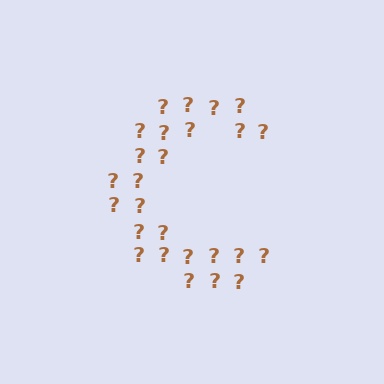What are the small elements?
The small elements are question marks.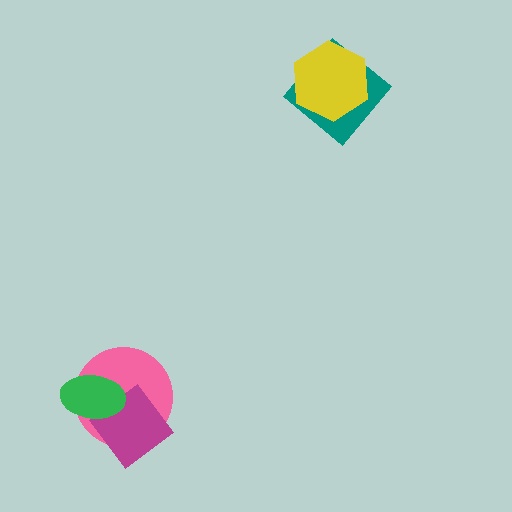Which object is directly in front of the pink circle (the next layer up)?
The magenta diamond is directly in front of the pink circle.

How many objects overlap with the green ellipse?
2 objects overlap with the green ellipse.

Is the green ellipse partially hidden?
No, no other shape covers it.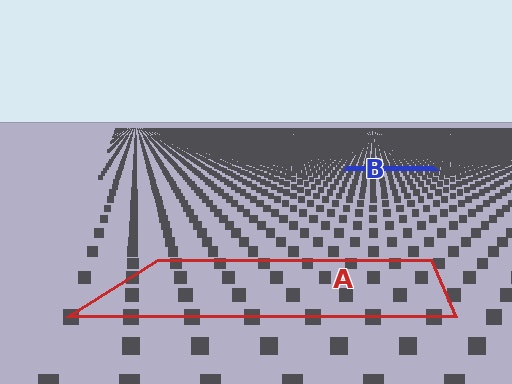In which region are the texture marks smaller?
The texture marks are smaller in region B, because it is farther away.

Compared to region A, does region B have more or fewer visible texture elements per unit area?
Region B has more texture elements per unit area — they are packed more densely because it is farther away.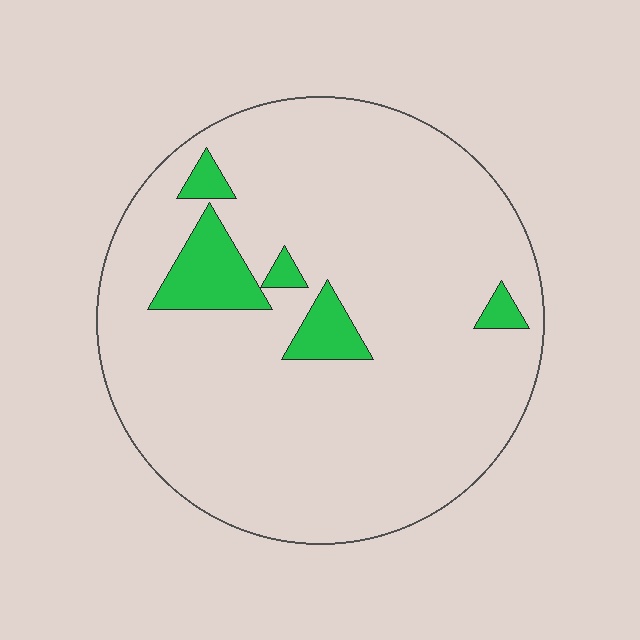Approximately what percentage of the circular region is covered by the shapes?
Approximately 10%.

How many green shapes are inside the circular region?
5.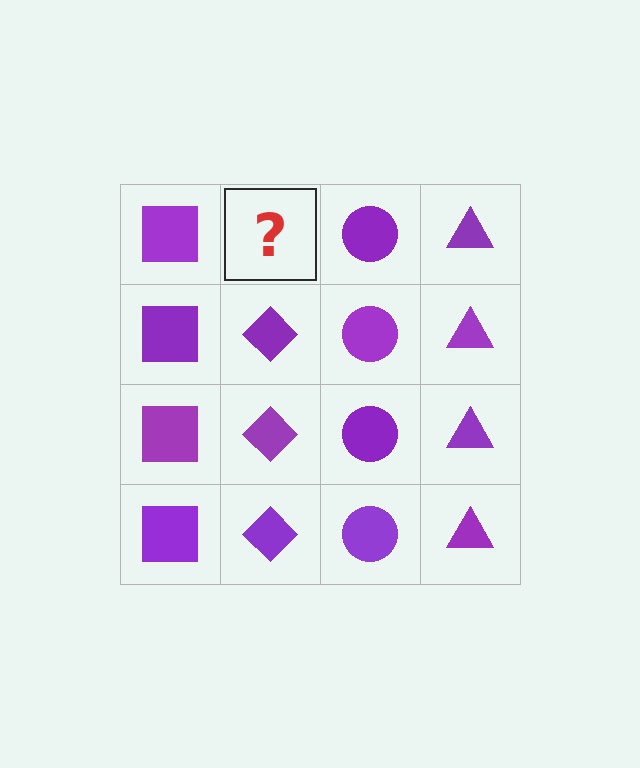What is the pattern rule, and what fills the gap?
The rule is that each column has a consistent shape. The gap should be filled with a purple diamond.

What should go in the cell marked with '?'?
The missing cell should contain a purple diamond.